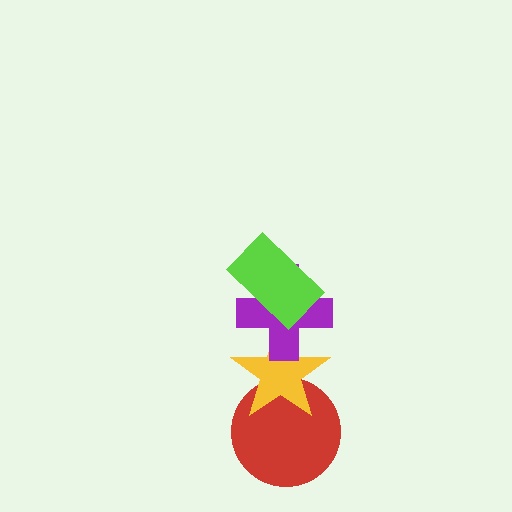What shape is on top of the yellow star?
The purple cross is on top of the yellow star.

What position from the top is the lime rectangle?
The lime rectangle is 1st from the top.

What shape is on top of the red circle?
The yellow star is on top of the red circle.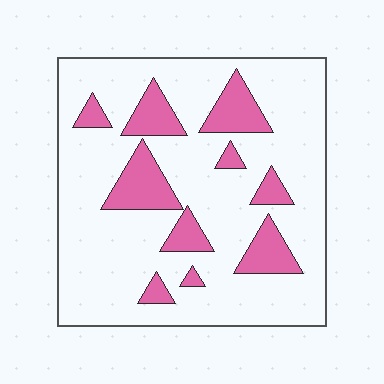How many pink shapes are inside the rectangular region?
10.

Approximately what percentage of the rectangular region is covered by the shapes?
Approximately 20%.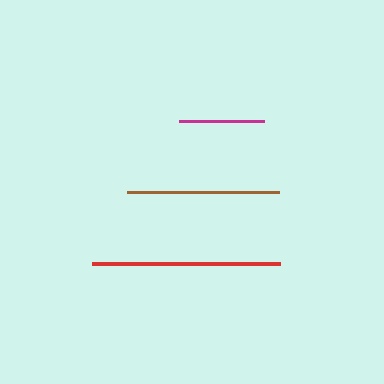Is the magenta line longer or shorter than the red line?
The red line is longer than the magenta line.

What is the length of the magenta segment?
The magenta segment is approximately 85 pixels long.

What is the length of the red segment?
The red segment is approximately 188 pixels long.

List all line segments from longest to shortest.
From longest to shortest: red, brown, magenta.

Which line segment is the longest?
The red line is the longest at approximately 188 pixels.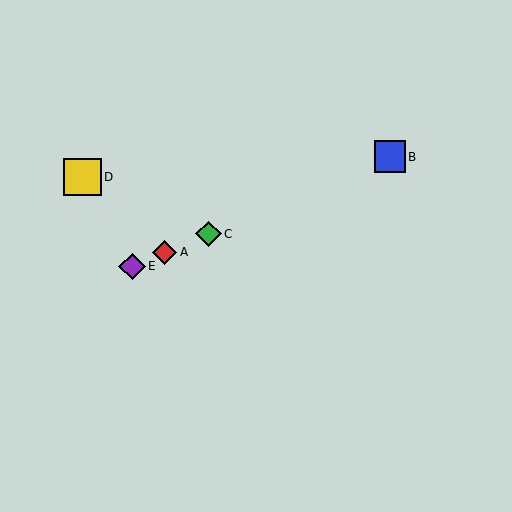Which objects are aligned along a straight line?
Objects A, B, C, E are aligned along a straight line.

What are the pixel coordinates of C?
Object C is at (208, 234).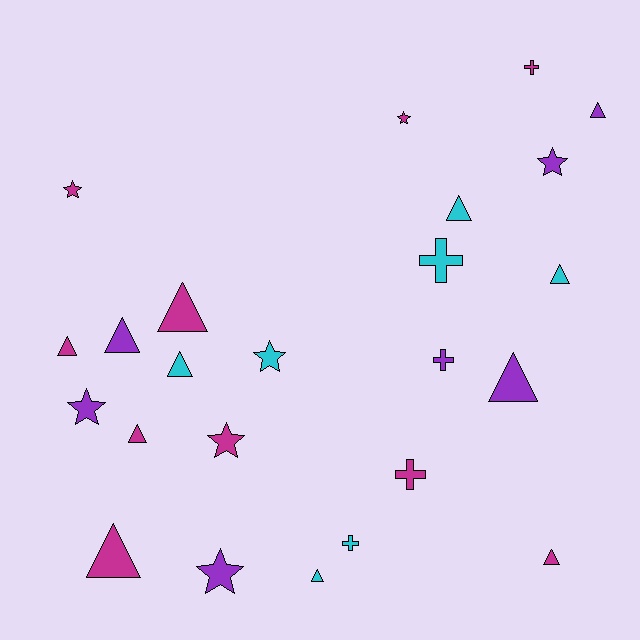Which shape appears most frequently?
Triangle, with 12 objects.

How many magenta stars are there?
There are 3 magenta stars.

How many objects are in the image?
There are 24 objects.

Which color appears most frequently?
Magenta, with 10 objects.